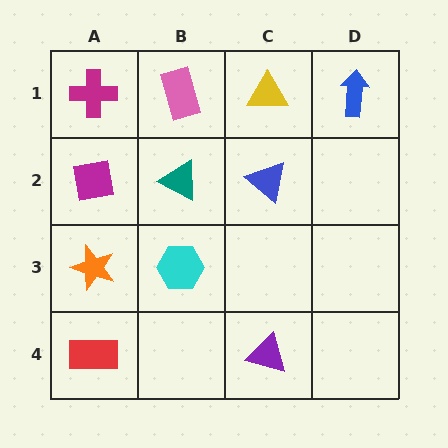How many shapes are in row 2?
3 shapes.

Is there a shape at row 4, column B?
No, that cell is empty.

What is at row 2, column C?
A blue triangle.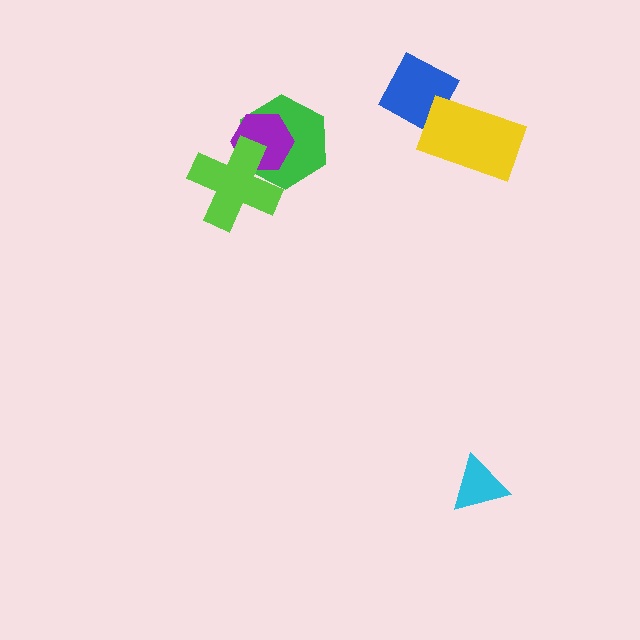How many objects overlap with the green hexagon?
2 objects overlap with the green hexagon.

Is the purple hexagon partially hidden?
Yes, it is partially covered by another shape.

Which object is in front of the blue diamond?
The yellow rectangle is in front of the blue diamond.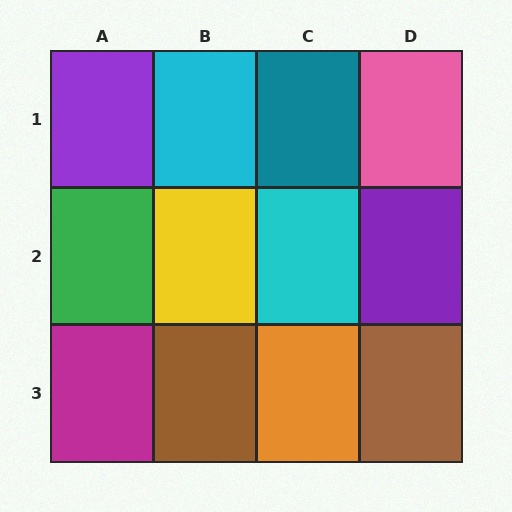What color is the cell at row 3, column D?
Brown.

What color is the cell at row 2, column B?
Yellow.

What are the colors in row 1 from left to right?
Purple, cyan, teal, pink.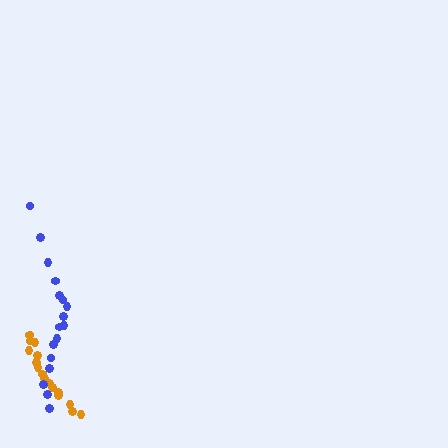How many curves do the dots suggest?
There are 2 distinct paths.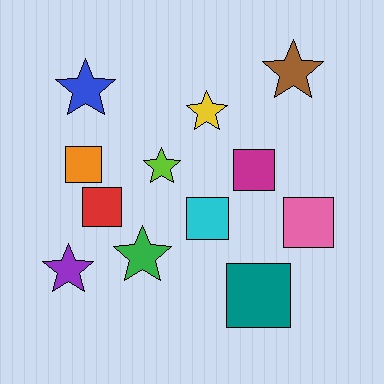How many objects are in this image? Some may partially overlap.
There are 12 objects.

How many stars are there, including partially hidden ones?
There are 6 stars.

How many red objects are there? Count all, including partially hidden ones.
There is 1 red object.